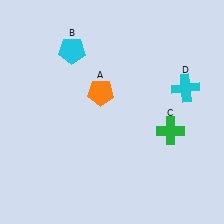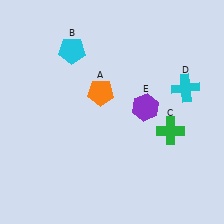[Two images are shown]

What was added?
A purple hexagon (E) was added in Image 2.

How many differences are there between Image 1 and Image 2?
There is 1 difference between the two images.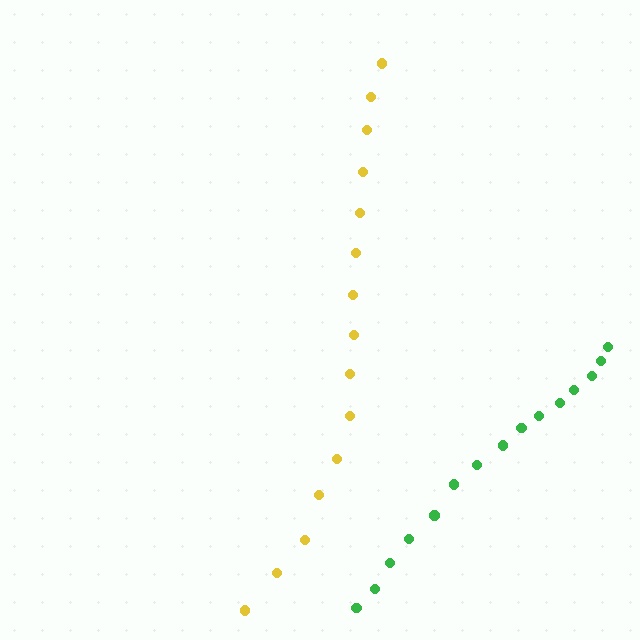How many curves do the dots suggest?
There are 2 distinct paths.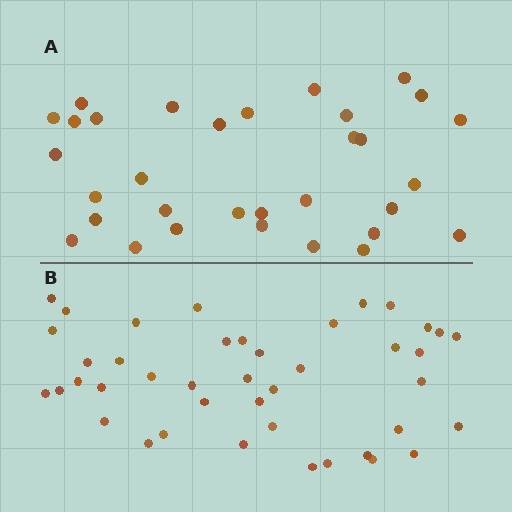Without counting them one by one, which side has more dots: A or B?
Region B (the bottom region) has more dots.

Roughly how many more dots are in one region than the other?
Region B has roughly 10 or so more dots than region A.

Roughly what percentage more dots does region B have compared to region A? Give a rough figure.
About 30% more.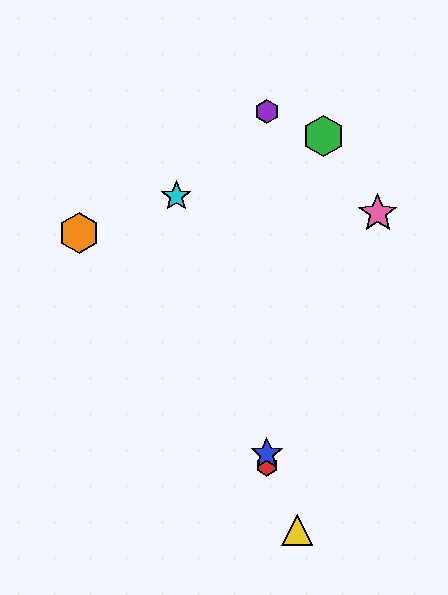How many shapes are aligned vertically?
3 shapes (the red hexagon, the blue star, the purple hexagon) are aligned vertically.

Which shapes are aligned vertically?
The red hexagon, the blue star, the purple hexagon are aligned vertically.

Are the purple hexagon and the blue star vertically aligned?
Yes, both are at x≈267.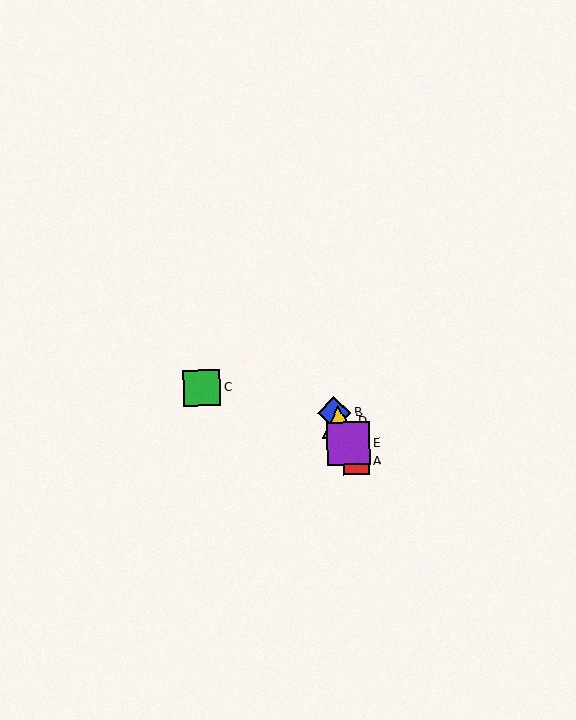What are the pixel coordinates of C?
Object C is at (202, 388).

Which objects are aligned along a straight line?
Objects A, B, D, E are aligned along a straight line.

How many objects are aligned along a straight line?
4 objects (A, B, D, E) are aligned along a straight line.